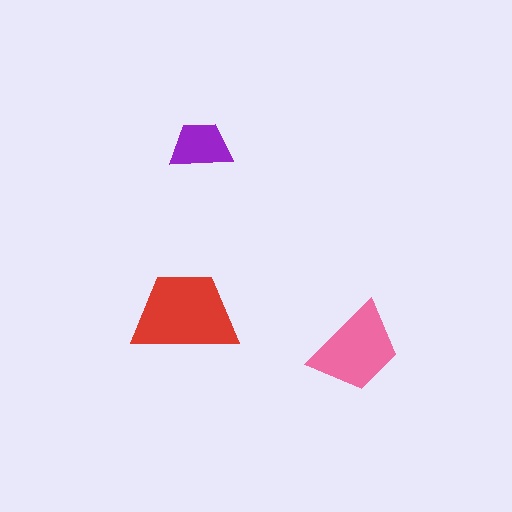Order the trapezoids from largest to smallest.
the red one, the pink one, the purple one.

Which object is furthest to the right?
The pink trapezoid is rightmost.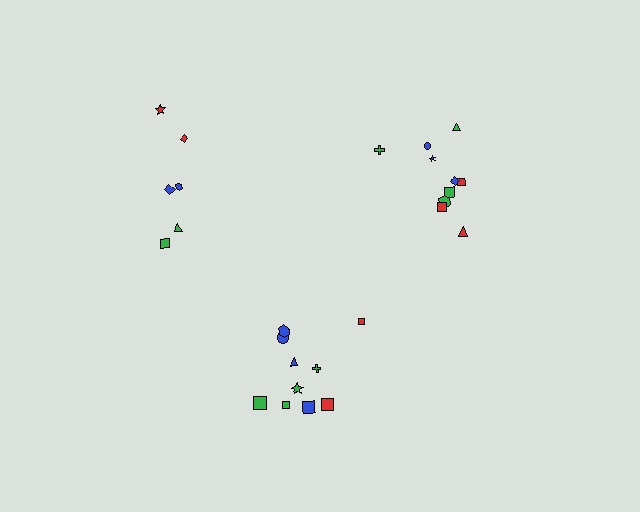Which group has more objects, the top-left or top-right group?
The top-right group.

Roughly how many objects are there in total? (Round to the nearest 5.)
Roughly 25 objects in total.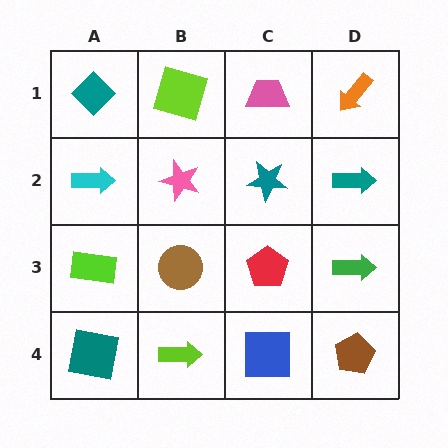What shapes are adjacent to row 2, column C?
A pink trapezoid (row 1, column C), a red pentagon (row 3, column C), a pink star (row 2, column B), a teal arrow (row 2, column D).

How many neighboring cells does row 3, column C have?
4.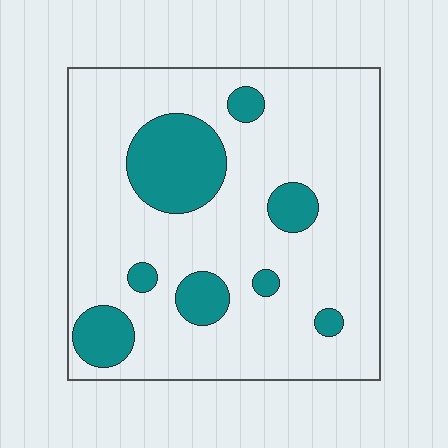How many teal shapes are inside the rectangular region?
8.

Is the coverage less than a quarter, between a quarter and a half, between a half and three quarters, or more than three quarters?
Less than a quarter.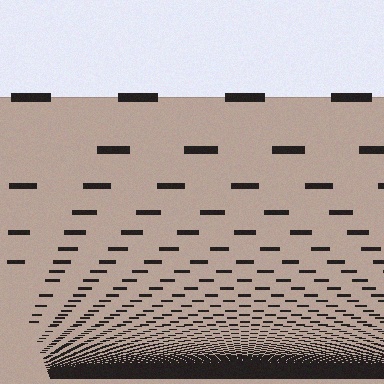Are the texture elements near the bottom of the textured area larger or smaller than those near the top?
Smaller. The gradient is inverted — elements near the bottom are smaller and denser.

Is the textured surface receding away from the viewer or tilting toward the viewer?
The surface appears to tilt toward the viewer. Texture elements get larger and sparser toward the top.